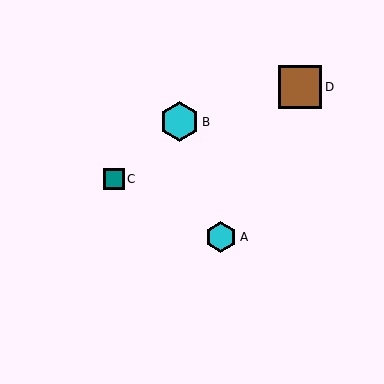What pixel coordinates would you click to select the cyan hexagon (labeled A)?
Click at (221, 237) to select the cyan hexagon A.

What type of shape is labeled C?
Shape C is a teal square.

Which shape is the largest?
The brown square (labeled D) is the largest.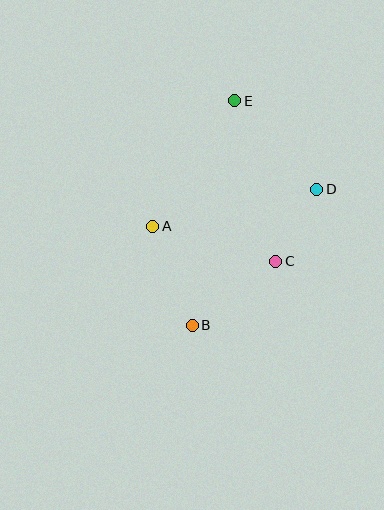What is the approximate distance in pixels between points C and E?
The distance between C and E is approximately 166 pixels.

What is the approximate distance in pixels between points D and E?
The distance between D and E is approximately 121 pixels.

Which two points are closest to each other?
Points C and D are closest to each other.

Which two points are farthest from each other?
Points B and E are farthest from each other.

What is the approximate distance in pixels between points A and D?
The distance between A and D is approximately 168 pixels.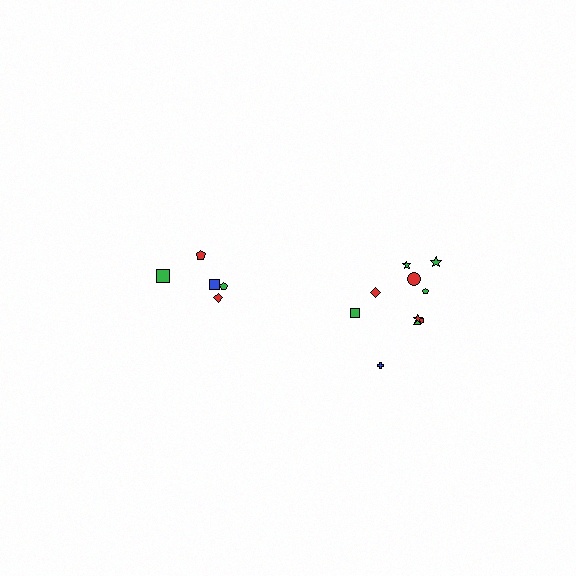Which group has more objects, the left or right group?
The right group.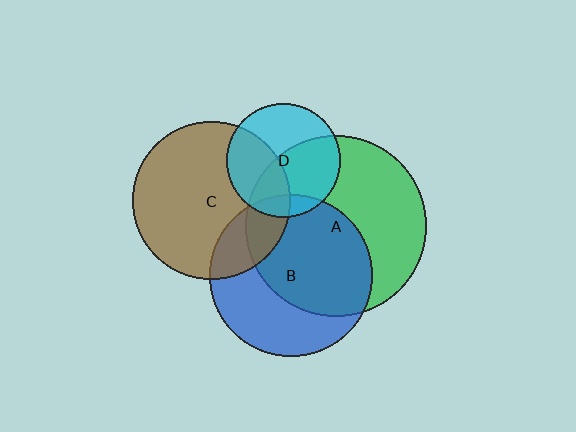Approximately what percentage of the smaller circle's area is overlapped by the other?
Approximately 20%.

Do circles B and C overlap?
Yes.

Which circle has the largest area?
Circle A (green).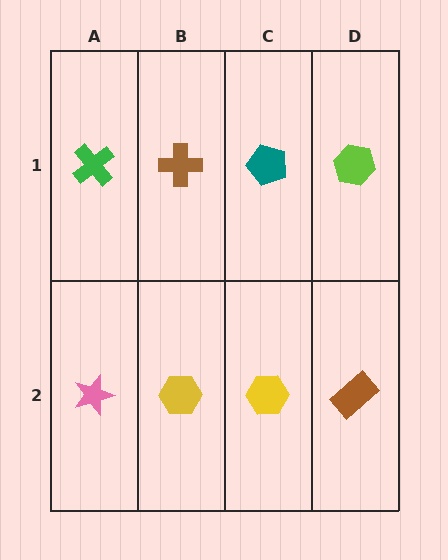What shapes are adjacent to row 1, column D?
A brown rectangle (row 2, column D), a teal pentagon (row 1, column C).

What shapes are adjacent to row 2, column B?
A brown cross (row 1, column B), a pink star (row 2, column A), a yellow hexagon (row 2, column C).